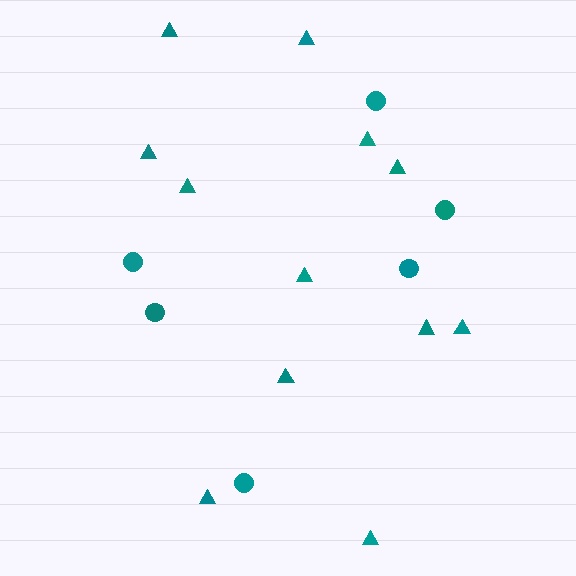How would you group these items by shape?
There are 2 groups: one group of triangles (12) and one group of circles (6).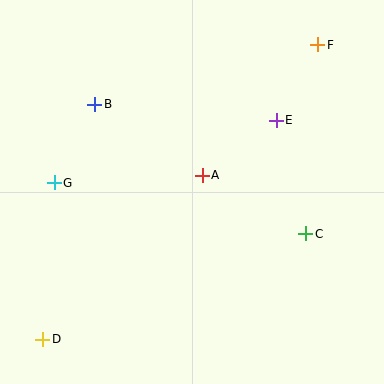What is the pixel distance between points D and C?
The distance between D and C is 283 pixels.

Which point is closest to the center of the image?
Point A at (202, 175) is closest to the center.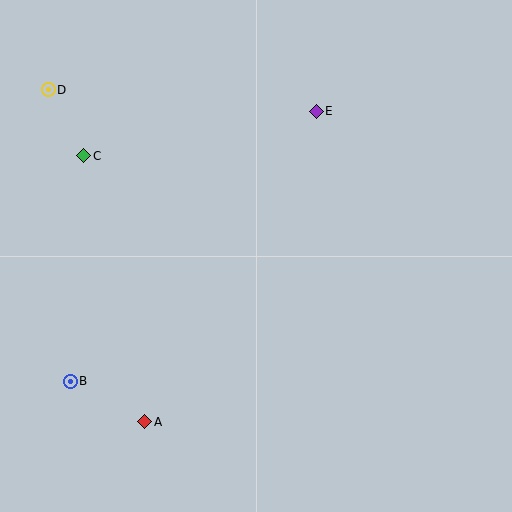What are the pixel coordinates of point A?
Point A is at (145, 422).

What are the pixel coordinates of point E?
Point E is at (316, 111).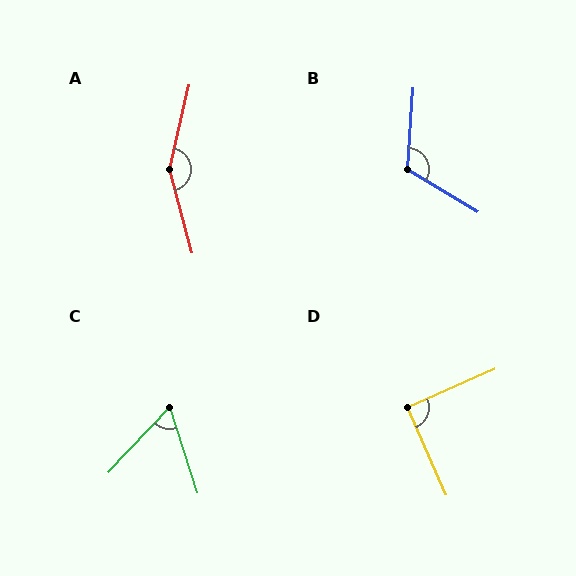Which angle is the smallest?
C, at approximately 61 degrees.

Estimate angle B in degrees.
Approximately 117 degrees.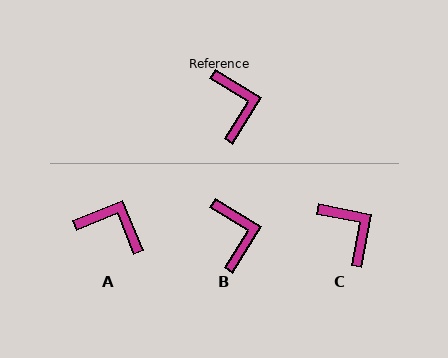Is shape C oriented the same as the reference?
No, it is off by about 21 degrees.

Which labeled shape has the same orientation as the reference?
B.